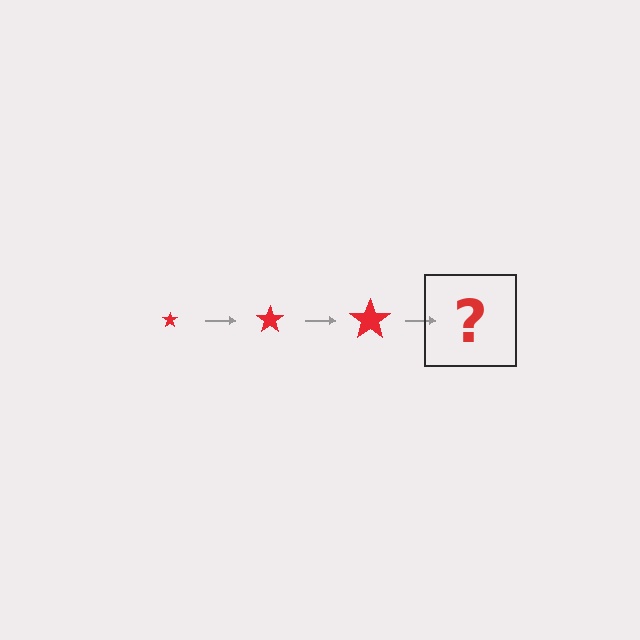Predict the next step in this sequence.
The next step is a red star, larger than the previous one.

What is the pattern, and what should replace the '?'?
The pattern is that the star gets progressively larger each step. The '?' should be a red star, larger than the previous one.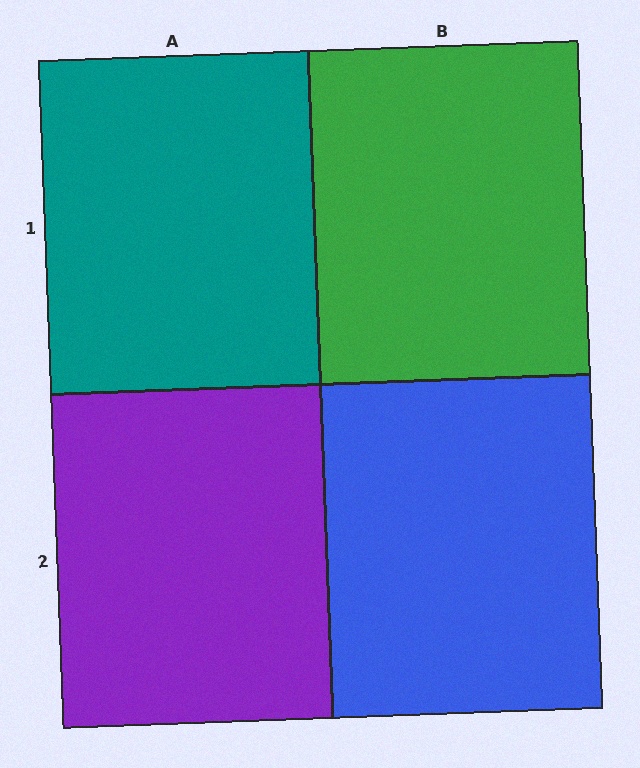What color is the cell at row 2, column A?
Purple.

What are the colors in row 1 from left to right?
Teal, green.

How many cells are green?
1 cell is green.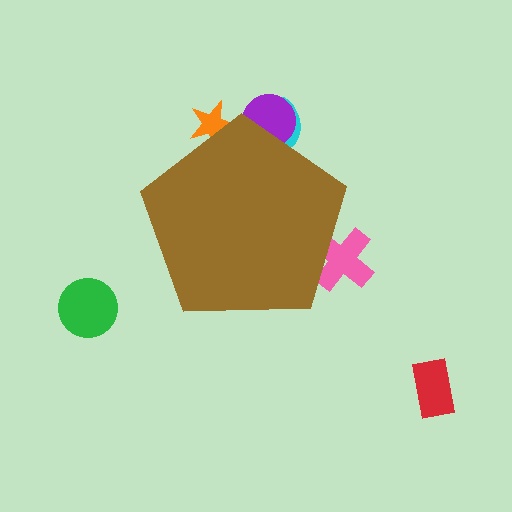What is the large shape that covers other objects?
A brown pentagon.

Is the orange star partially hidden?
Yes, the orange star is partially hidden behind the brown pentagon.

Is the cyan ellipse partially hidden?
Yes, the cyan ellipse is partially hidden behind the brown pentagon.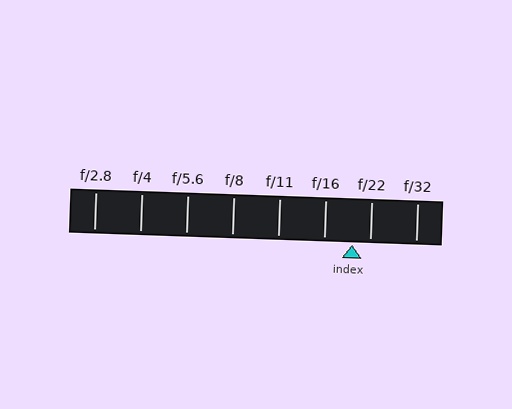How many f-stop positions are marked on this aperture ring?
There are 8 f-stop positions marked.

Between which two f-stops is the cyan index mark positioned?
The index mark is between f/16 and f/22.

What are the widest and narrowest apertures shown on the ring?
The widest aperture shown is f/2.8 and the narrowest is f/32.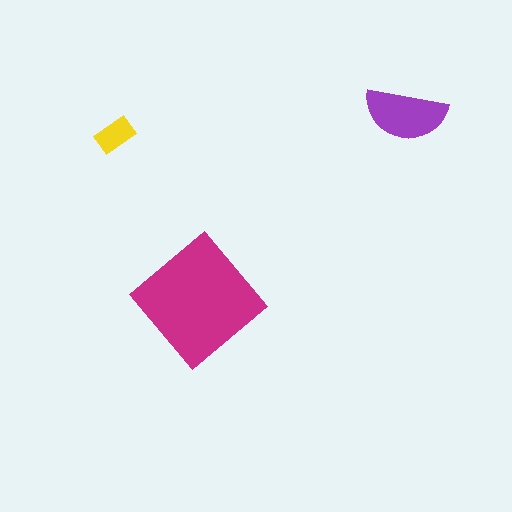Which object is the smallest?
The yellow rectangle.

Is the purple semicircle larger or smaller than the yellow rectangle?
Larger.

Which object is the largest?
The magenta diamond.